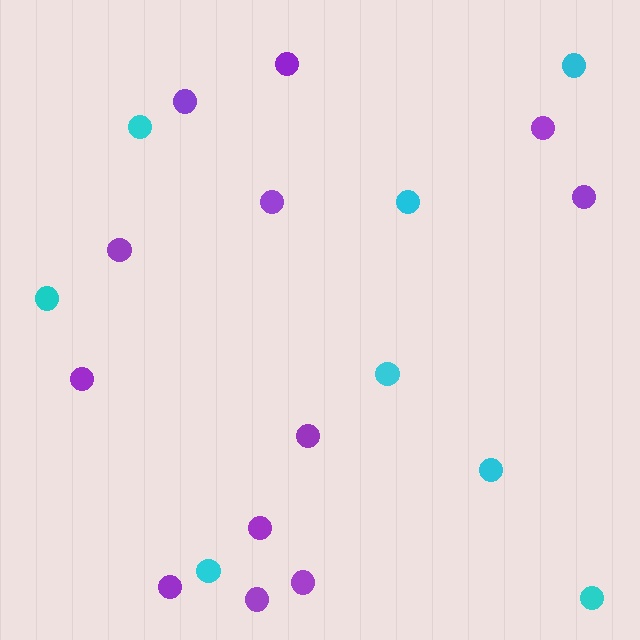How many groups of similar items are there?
There are 2 groups: one group of purple circles (12) and one group of cyan circles (8).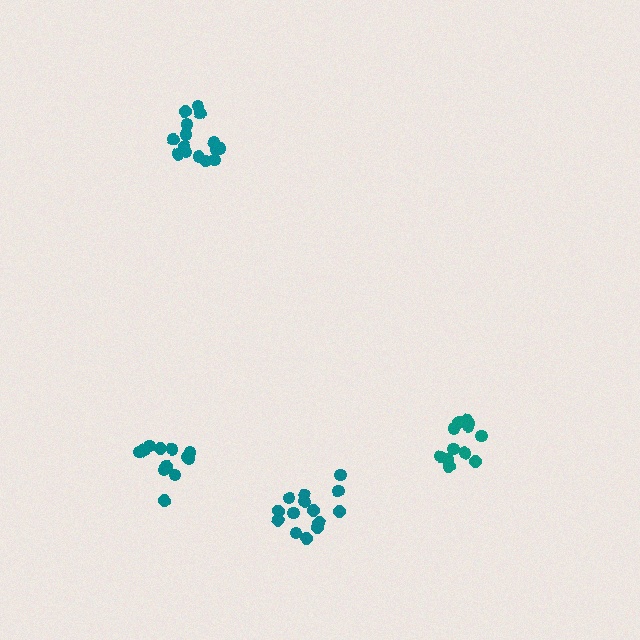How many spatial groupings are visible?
There are 4 spatial groupings.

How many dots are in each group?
Group 1: 15 dots, Group 2: 14 dots, Group 3: 13 dots, Group 4: 12 dots (54 total).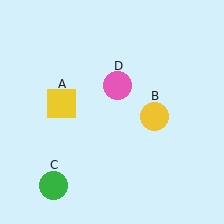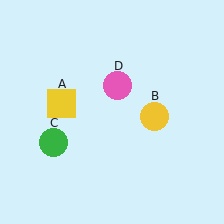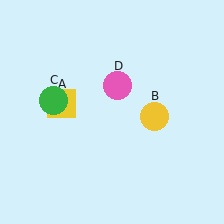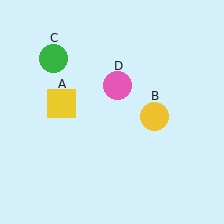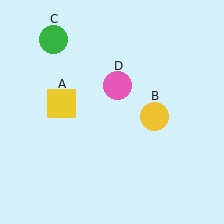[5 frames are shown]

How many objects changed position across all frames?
1 object changed position: green circle (object C).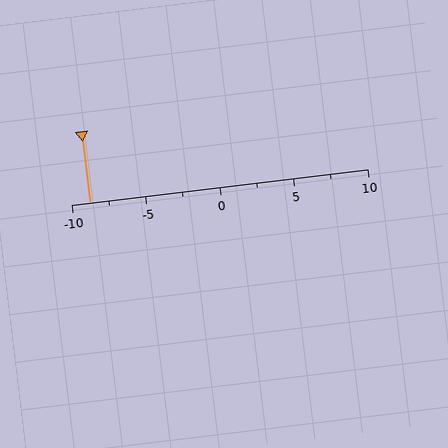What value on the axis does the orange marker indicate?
The marker indicates approximately -8.8.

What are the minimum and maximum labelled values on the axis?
The axis runs from -10 to 10.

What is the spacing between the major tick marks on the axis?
The major ticks are spaced 5 apart.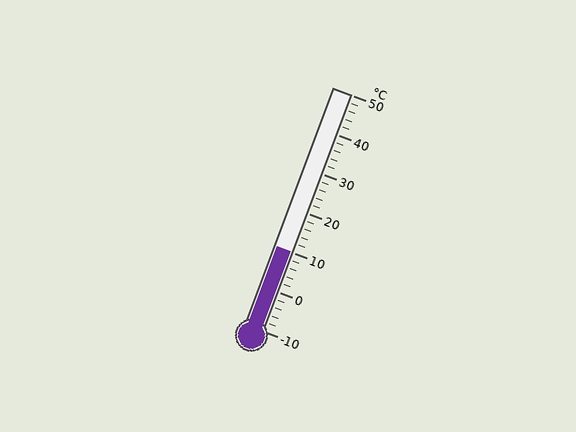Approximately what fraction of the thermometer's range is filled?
The thermometer is filled to approximately 35% of its range.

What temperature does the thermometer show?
The thermometer shows approximately 10°C.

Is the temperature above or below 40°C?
The temperature is below 40°C.